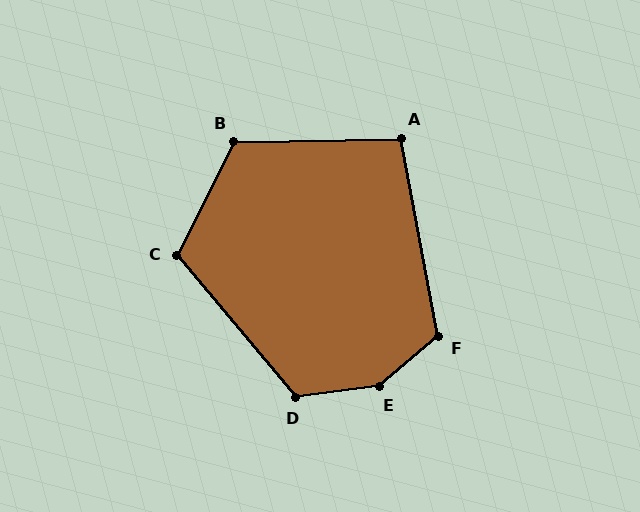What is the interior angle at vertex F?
Approximately 120 degrees (obtuse).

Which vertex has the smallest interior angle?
A, at approximately 99 degrees.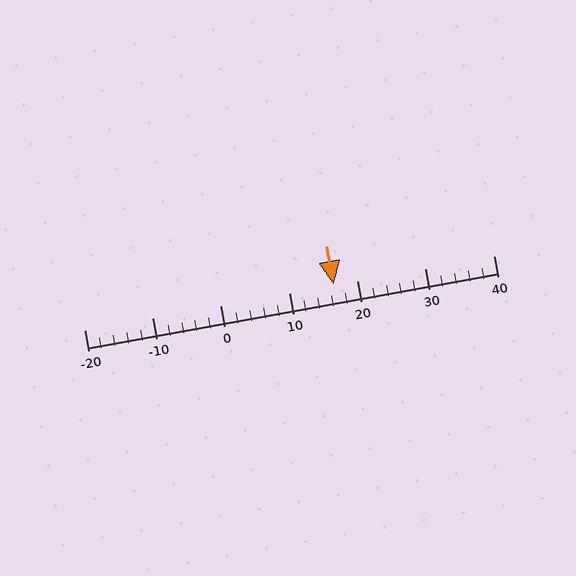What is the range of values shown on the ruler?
The ruler shows values from -20 to 40.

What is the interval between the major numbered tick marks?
The major tick marks are spaced 10 units apart.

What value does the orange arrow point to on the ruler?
The orange arrow points to approximately 17.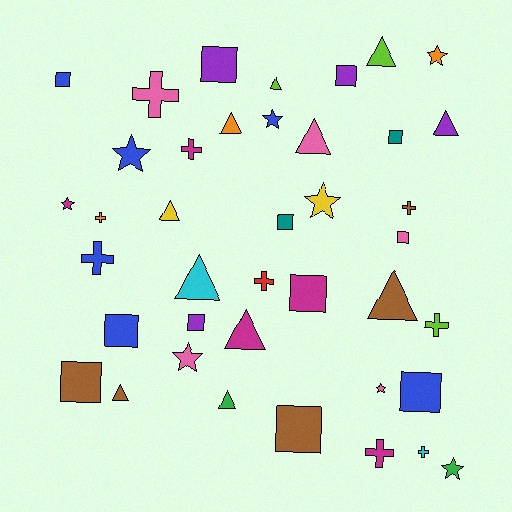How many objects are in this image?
There are 40 objects.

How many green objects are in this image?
There are 2 green objects.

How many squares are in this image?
There are 12 squares.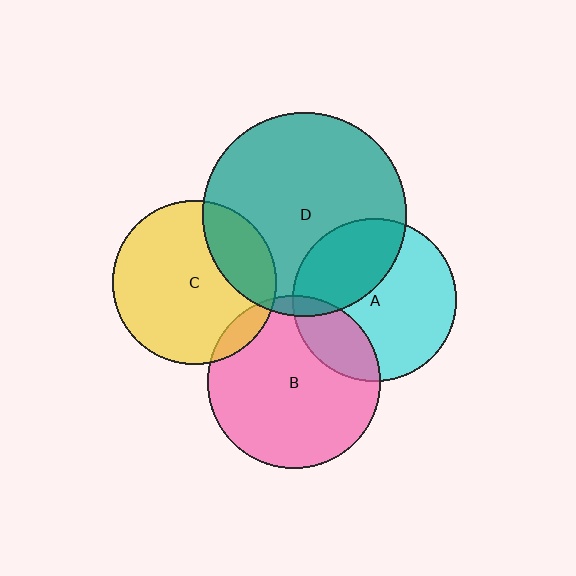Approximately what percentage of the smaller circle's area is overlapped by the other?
Approximately 25%.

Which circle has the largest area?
Circle D (teal).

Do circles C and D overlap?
Yes.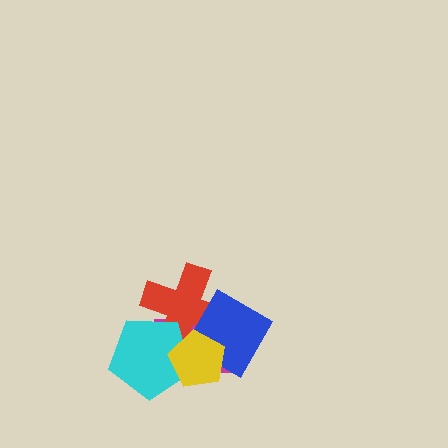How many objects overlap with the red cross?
4 objects overlap with the red cross.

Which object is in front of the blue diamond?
The yellow pentagon is in front of the blue diamond.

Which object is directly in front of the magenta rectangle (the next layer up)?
The red cross is directly in front of the magenta rectangle.